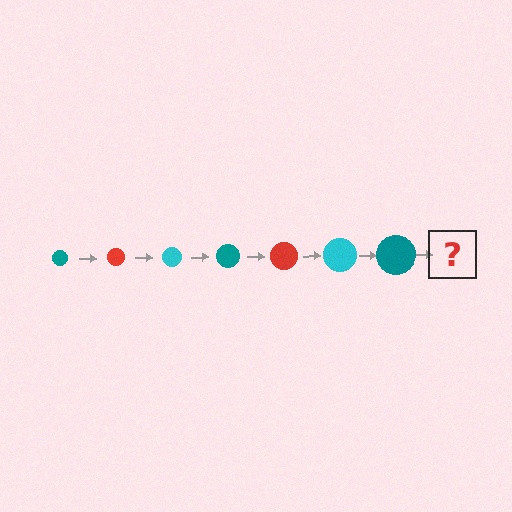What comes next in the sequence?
The next element should be a red circle, larger than the previous one.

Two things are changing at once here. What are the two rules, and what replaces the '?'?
The two rules are that the circle grows larger each step and the color cycles through teal, red, and cyan. The '?' should be a red circle, larger than the previous one.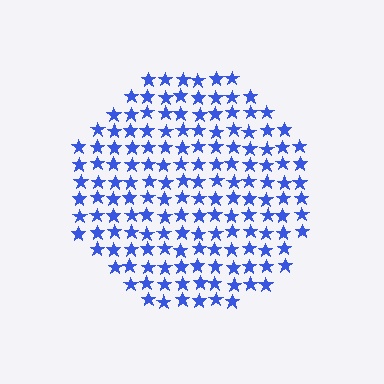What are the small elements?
The small elements are stars.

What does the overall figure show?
The overall figure shows a circle.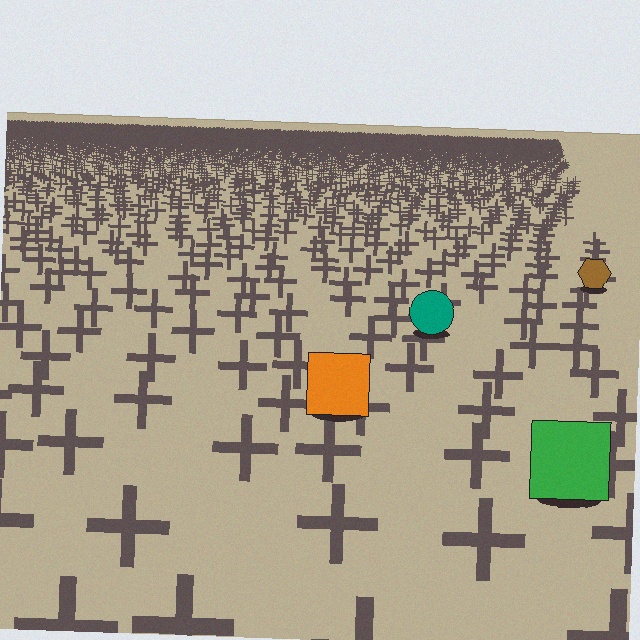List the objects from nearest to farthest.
From nearest to farthest: the green square, the orange square, the teal circle, the brown hexagon.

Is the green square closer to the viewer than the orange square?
Yes. The green square is closer — you can tell from the texture gradient: the ground texture is coarser near it.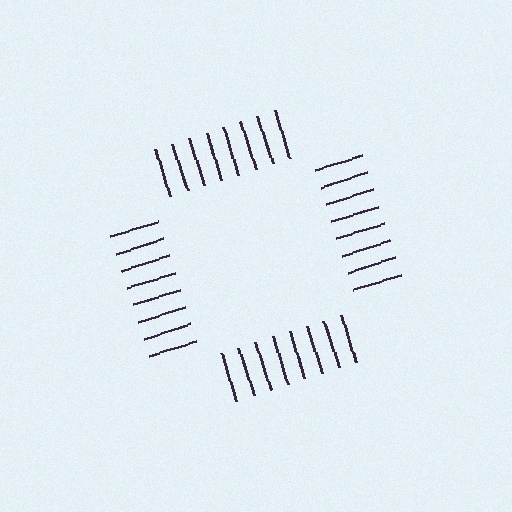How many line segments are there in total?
32 — 8 along each of the 4 edges.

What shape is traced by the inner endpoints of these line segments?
An illusory square — the line segments terminate on its edges but no continuous stroke is drawn.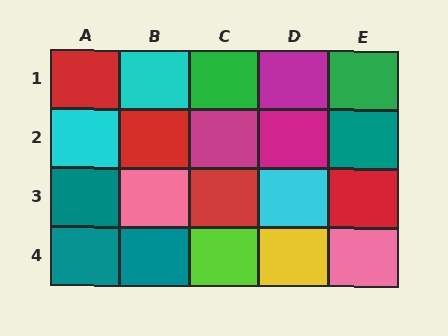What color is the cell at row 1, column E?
Green.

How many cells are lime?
1 cell is lime.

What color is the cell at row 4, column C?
Lime.